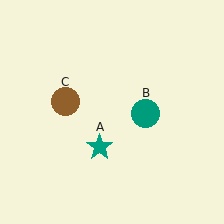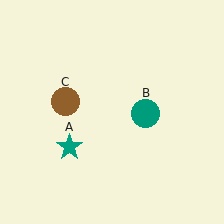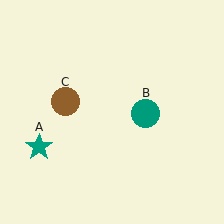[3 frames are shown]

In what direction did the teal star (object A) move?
The teal star (object A) moved left.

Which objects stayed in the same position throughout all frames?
Teal circle (object B) and brown circle (object C) remained stationary.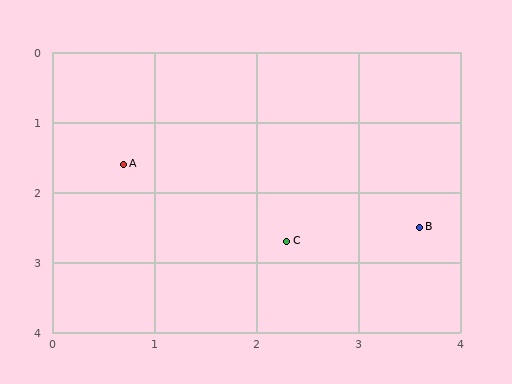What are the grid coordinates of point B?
Point B is at approximately (3.6, 2.5).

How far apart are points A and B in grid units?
Points A and B are about 3.0 grid units apart.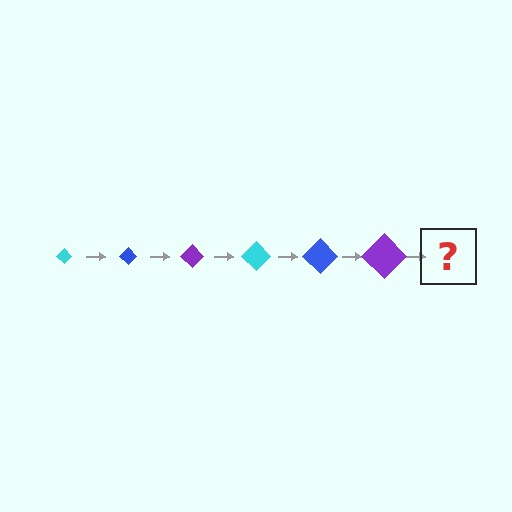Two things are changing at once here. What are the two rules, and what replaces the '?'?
The two rules are that the diamond grows larger each step and the color cycles through cyan, blue, and purple. The '?' should be a cyan diamond, larger than the previous one.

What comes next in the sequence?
The next element should be a cyan diamond, larger than the previous one.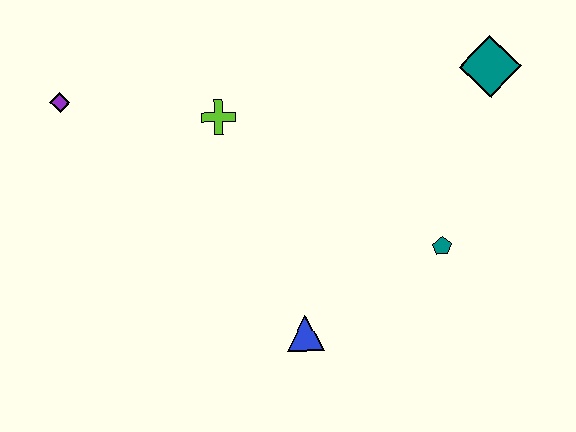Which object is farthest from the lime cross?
The teal diamond is farthest from the lime cross.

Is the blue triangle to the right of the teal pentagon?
No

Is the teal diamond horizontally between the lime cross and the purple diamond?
No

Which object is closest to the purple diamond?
The lime cross is closest to the purple diamond.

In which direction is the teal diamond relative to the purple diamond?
The teal diamond is to the right of the purple diamond.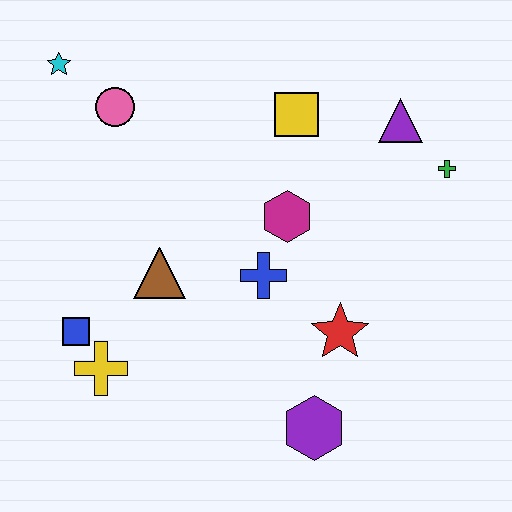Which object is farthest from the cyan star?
The purple hexagon is farthest from the cyan star.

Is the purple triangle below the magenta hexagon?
No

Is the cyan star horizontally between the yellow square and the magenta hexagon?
No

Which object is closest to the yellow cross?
The blue square is closest to the yellow cross.